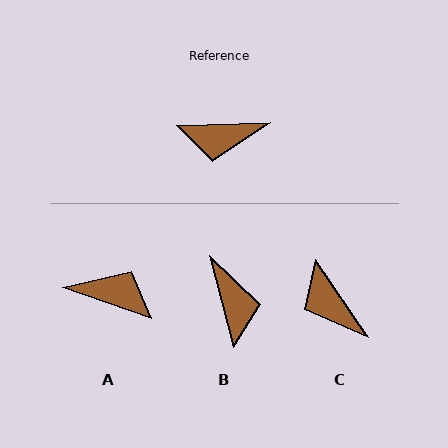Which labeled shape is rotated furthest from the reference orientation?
A, about 159 degrees away.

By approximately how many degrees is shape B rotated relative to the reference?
Approximately 102 degrees counter-clockwise.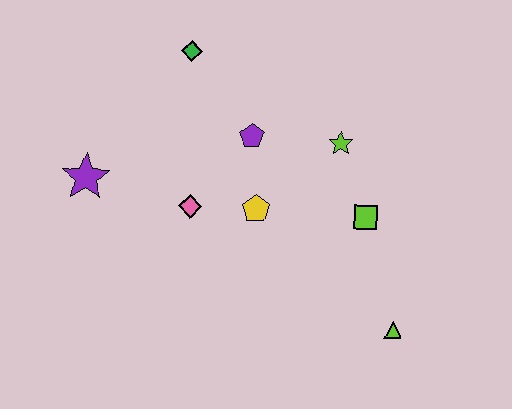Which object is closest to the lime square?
The lime star is closest to the lime square.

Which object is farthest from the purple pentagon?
The lime triangle is farthest from the purple pentagon.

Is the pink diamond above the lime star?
No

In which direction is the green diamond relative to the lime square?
The green diamond is to the left of the lime square.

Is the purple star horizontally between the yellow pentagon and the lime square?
No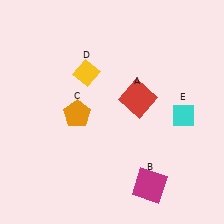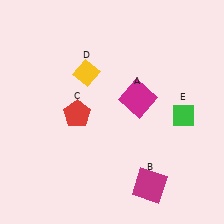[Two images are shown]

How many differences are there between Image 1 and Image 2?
There are 3 differences between the two images.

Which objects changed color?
A changed from red to magenta. C changed from orange to red. E changed from cyan to green.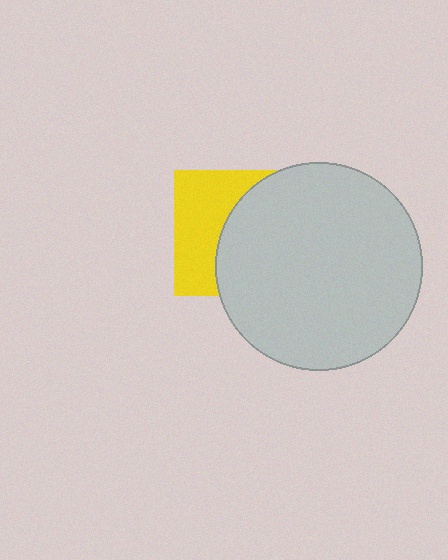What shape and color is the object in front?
The object in front is a light gray circle.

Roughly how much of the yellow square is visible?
A small part of it is visible (roughly 44%).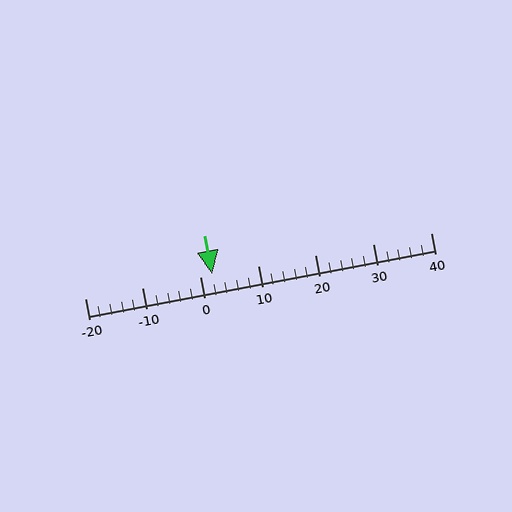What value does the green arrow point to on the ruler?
The green arrow points to approximately 2.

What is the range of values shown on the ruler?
The ruler shows values from -20 to 40.